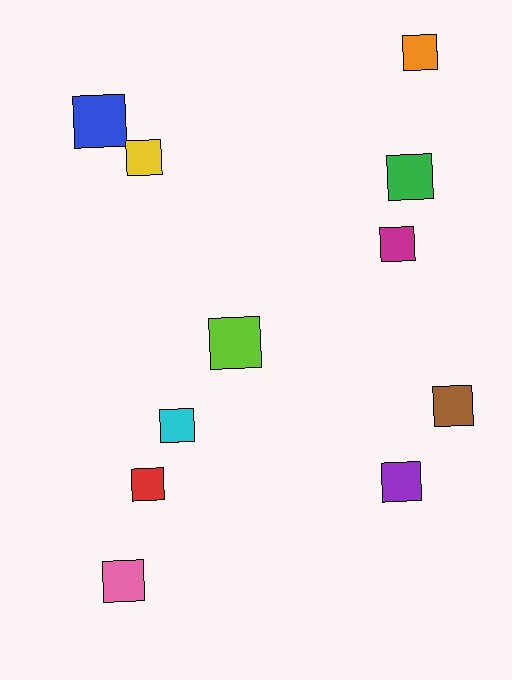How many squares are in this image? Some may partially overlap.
There are 11 squares.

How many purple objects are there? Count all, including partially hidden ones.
There is 1 purple object.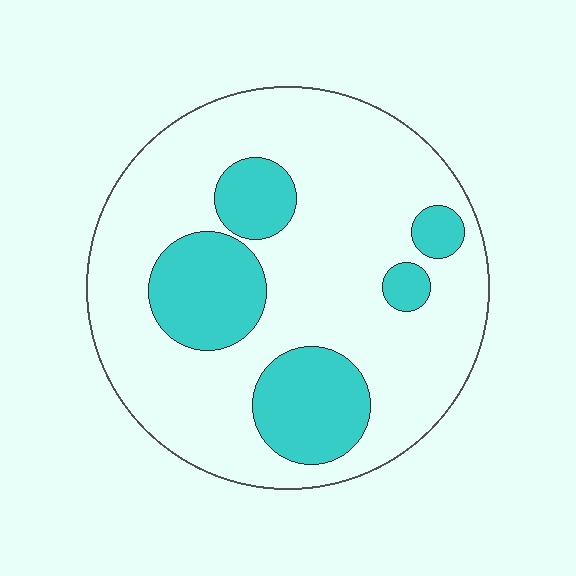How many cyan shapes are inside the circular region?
5.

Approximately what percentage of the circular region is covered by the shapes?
Approximately 25%.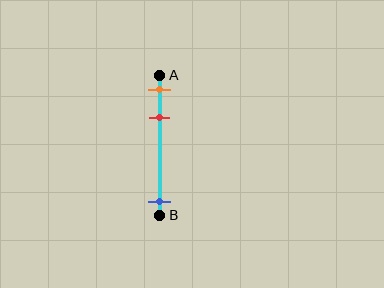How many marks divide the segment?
There are 3 marks dividing the segment.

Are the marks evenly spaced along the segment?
No, the marks are not evenly spaced.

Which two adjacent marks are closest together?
The orange and red marks are the closest adjacent pair.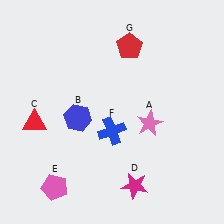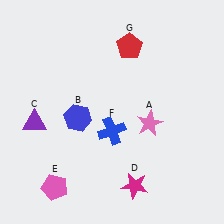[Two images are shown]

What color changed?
The triangle (C) changed from red in Image 1 to purple in Image 2.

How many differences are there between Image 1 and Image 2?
There is 1 difference between the two images.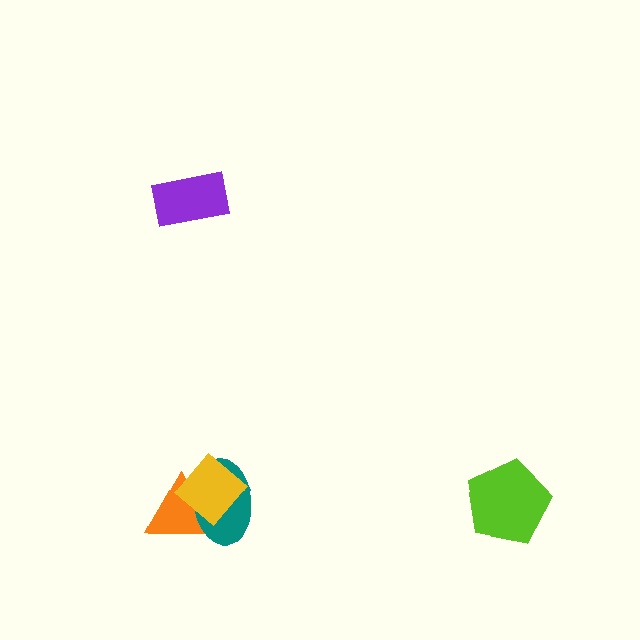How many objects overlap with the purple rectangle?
0 objects overlap with the purple rectangle.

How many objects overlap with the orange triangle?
2 objects overlap with the orange triangle.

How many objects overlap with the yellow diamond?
2 objects overlap with the yellow diamond.